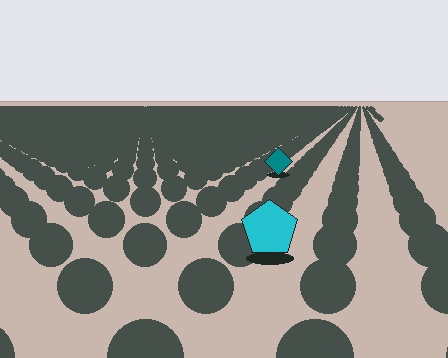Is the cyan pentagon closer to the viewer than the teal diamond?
Yes. The cyan pentagon is closer — you can tell from the texture gradient: the ground texture is coarser near it.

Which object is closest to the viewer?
The cyan pentagon is closest. The texture marks near it are larger and more spread out.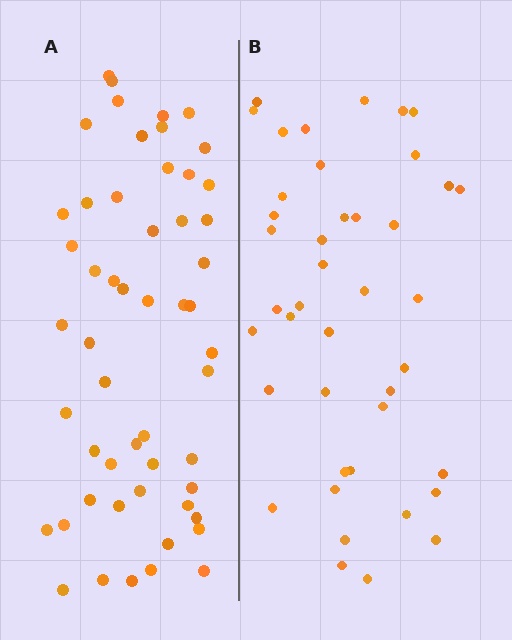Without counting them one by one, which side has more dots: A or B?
Region A (the left region) has more dots.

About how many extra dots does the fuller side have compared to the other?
Region A has roughly 12 or so more dots than region B.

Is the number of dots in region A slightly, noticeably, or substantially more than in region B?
Region A has noticeably more, but not dramatically so. The ratio is roughly 1.3 to 1.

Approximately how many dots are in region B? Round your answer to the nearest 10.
About 40 dots. (The exact count is 42, which rounds to 40.)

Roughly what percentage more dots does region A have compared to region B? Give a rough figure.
About 25% more.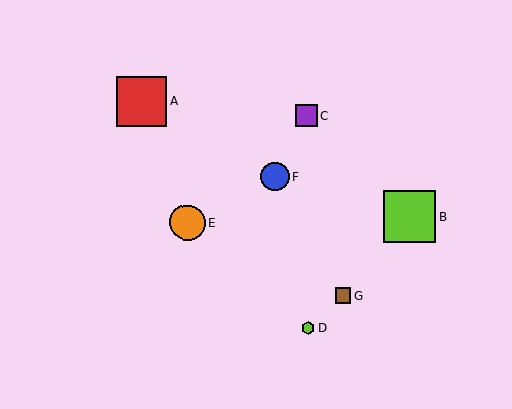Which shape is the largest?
The lime square (labeled B) is the largest.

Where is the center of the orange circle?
The center of the orange circle is at (187, 222).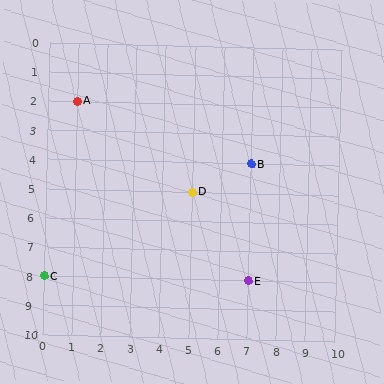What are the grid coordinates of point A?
Point A is at grid coordinates (1, 2).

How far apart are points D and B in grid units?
Points D and B are 2 columns and 1 row apart (about 2.2 grid units diagonally).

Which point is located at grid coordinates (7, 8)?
Point E is at (7, 8).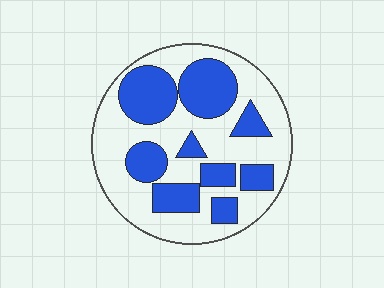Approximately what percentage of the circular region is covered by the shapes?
Approximately 40%.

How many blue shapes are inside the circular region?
9.